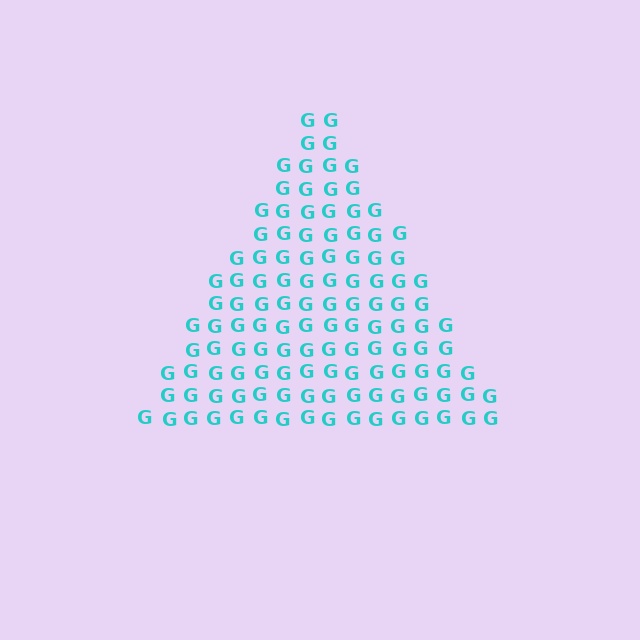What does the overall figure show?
The overall figure shows a triangle.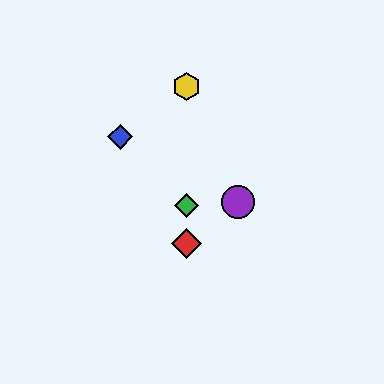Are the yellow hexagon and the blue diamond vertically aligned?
No, the yellow hexagon is at x≈187 and the blue diamond is at x≈120.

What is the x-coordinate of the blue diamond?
The blue diamond is at x≈120.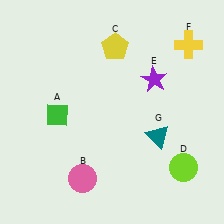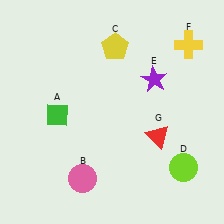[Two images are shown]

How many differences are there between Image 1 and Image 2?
There is 1 difference between the two images.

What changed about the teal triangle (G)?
In Image 1, G is teal. In Image 2, it changed to red.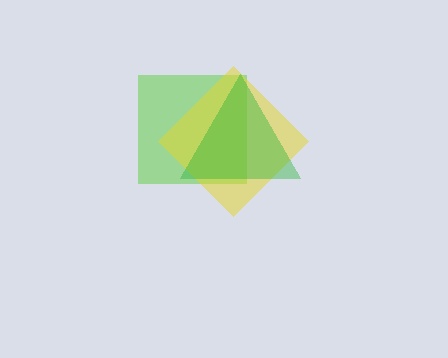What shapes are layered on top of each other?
The layered shapes are: a lime square, a yellow diamond, a green triangle.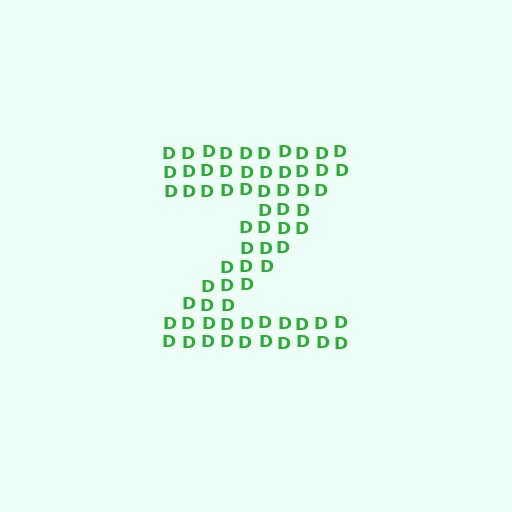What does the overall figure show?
The overall figure shows the letter Z.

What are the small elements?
The small elements are letter D's.